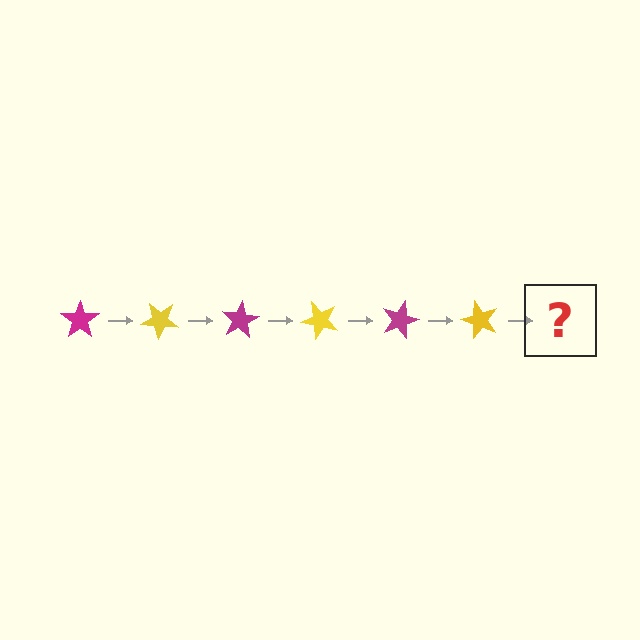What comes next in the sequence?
The next element should be a magenta star, rotated 240 degrees from the start.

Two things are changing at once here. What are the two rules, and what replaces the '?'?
The two rules are that it rotates 40 degrees each step and the color cycles through magenta and yellow. The '?' should be a magenta star, rotated 240 degrees from the start.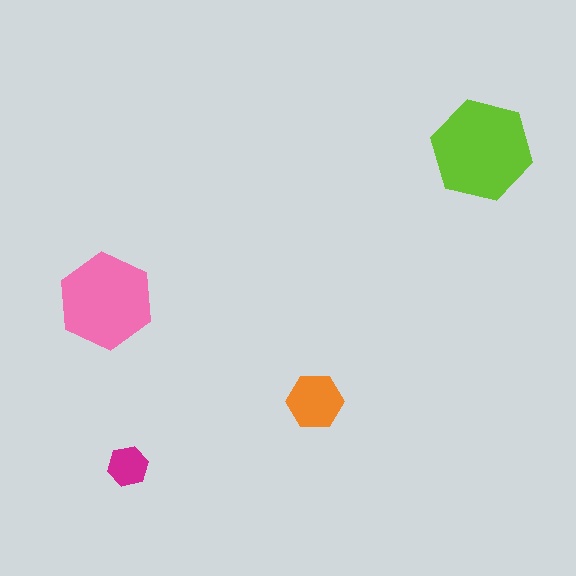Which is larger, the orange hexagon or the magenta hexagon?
The orange one.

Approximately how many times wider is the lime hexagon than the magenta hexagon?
About 2.5 times wider.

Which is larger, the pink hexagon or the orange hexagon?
The pink one.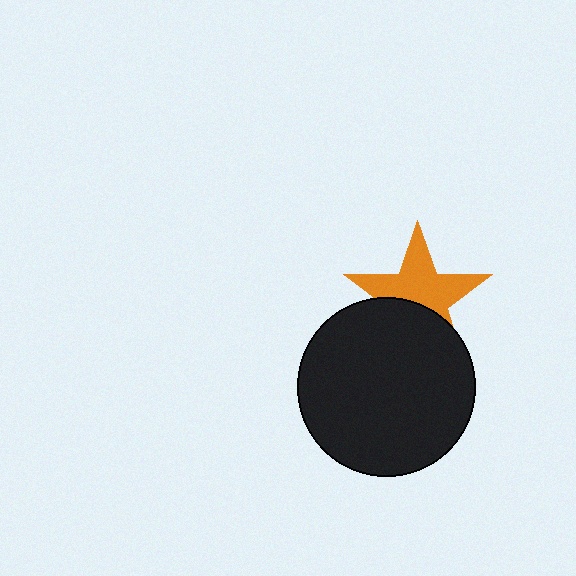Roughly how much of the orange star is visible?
About half of it is visible (roughly 60%).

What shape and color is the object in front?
The object in front is a black circle.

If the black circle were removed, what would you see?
You would see the complete orange star.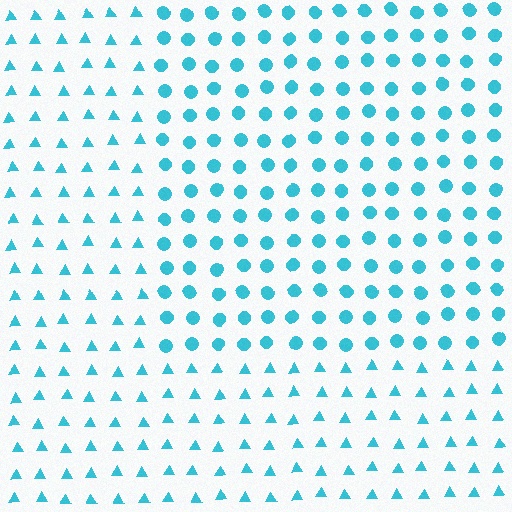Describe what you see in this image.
The image is filled with small cyan elements arranged in a uniform grid. A rectangle-shaped region contains circles, while the surrounding area contains triangles. The boundary is defined purely by the change in element shape.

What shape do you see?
I see a rectangle.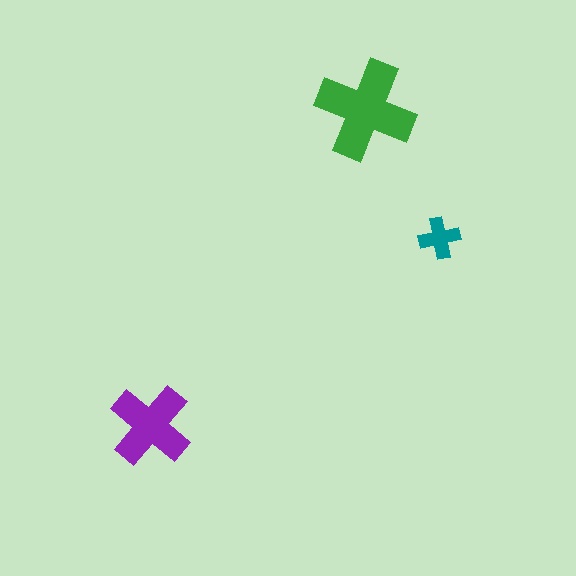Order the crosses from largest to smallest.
the green one, the purple one, the teal one.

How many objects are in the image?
There are 3 objects in the image.